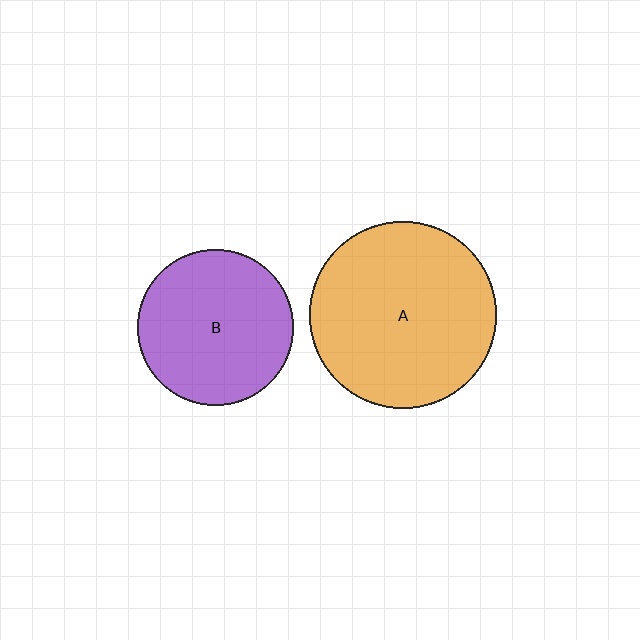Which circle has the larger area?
Circle A (orange).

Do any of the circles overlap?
No, none of the circles overlap.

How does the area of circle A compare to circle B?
Approximately 1.4 times.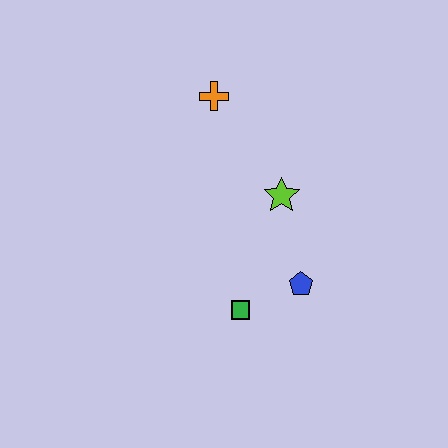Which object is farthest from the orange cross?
The green square is farthest from the orange cross.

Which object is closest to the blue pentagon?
The green square is closest to the blue pentagon.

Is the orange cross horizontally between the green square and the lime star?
No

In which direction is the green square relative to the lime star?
The green square is below the lime star.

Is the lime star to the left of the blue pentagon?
Yes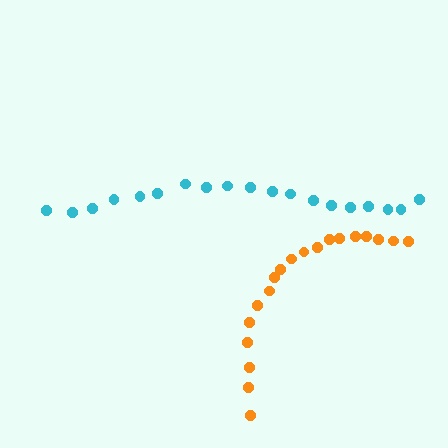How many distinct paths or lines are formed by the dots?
There are 2 distinct paths.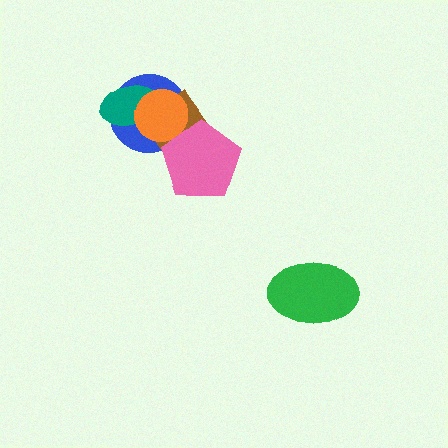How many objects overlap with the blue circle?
4 objects overlap with the blue circle.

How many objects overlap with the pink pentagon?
3 objects overlap with the pink pentagon.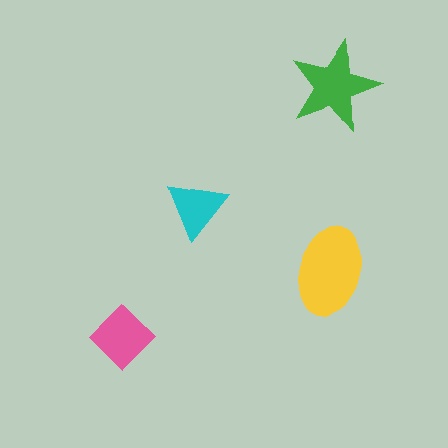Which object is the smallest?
The cyan triangle.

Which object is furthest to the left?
The pink diamond is leftmost.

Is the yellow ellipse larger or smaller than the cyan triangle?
Larger.